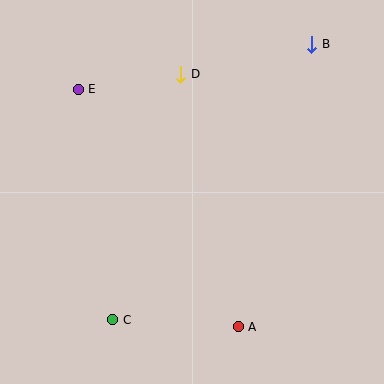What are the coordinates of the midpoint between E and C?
The midpoint between E and C is at (96, 205).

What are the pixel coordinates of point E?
Point E is at (78, 89).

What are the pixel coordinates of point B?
Point B is at (312, 44).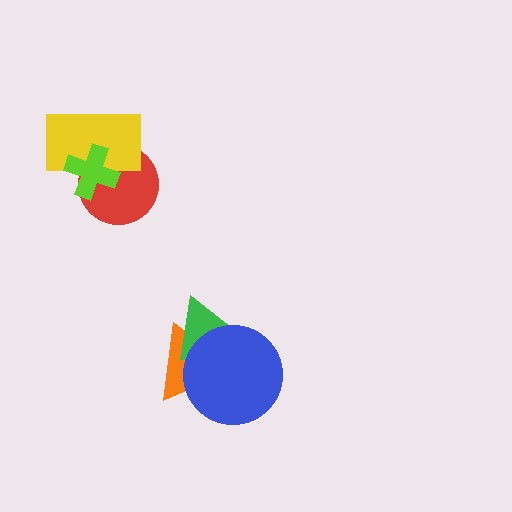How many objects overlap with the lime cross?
2 objects overlap with the lime cross.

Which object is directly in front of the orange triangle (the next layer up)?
The green triangle is directly in front of the orange triangle.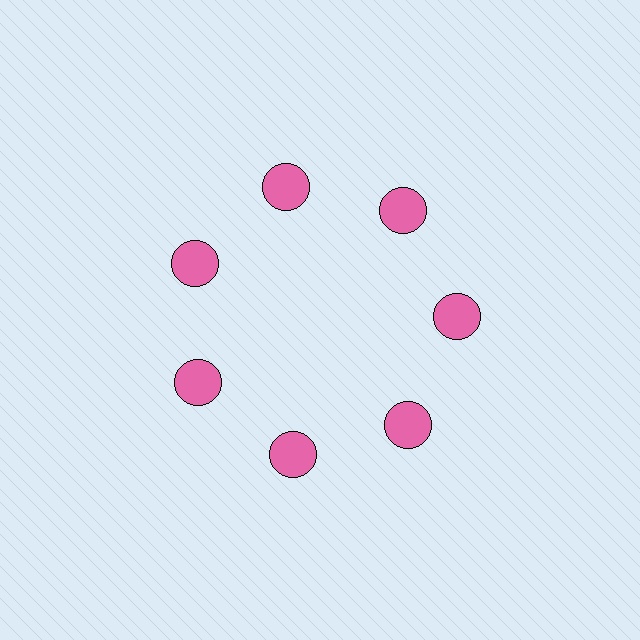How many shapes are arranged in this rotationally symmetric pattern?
There are 7 shapes, arranged in 7 groups of 1.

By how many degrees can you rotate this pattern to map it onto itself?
The pattern maps onto itself every 51 degrees of rotation.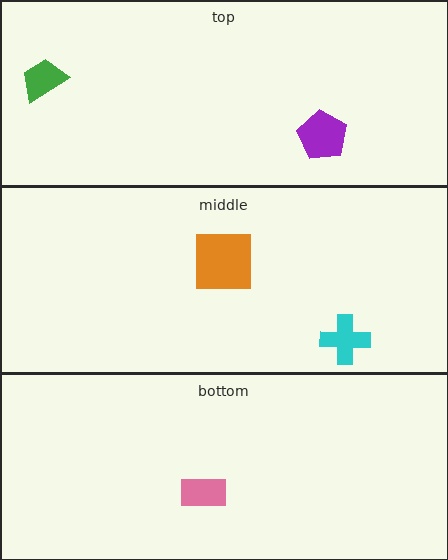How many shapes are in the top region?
2.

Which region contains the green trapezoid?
The top region.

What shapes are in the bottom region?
The pink rectangle.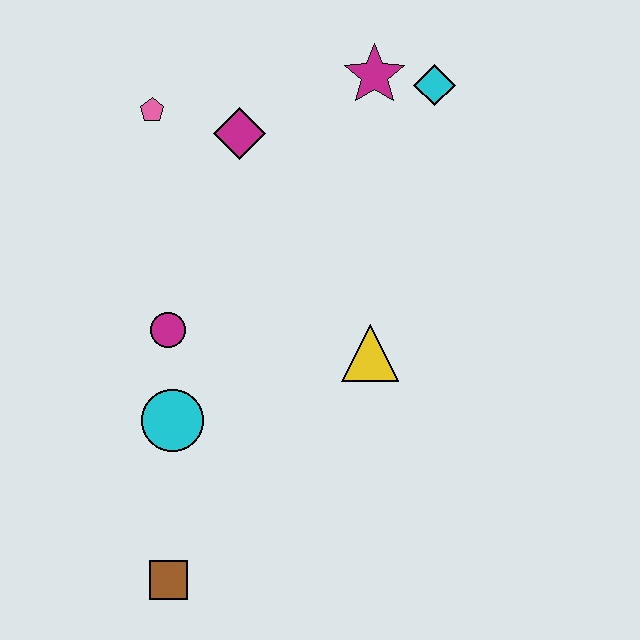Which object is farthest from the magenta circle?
The cyan diamond is farthest from the magenta circle.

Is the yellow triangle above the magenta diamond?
No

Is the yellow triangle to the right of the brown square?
Yes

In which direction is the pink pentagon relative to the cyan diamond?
The pink pentagon is to the left of the cyan diamond.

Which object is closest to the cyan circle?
The magenta circle is closest to the cyan circle.